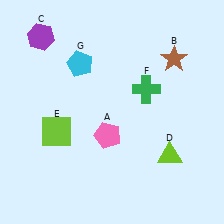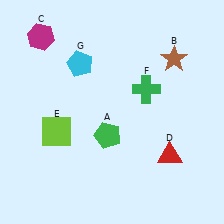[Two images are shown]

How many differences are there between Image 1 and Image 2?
There are 3 differences between the two images.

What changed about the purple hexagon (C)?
In Image 1, C is purple. In Image 2, it changed to magenta.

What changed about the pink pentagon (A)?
In Image 1, A is pink. In Image 2, it changed to green.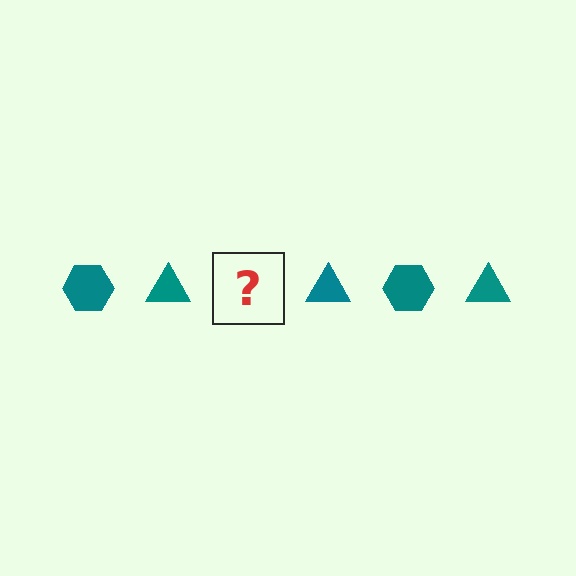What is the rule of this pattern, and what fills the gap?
The rule is that the pattern cycles through hexagon, triangle shapes in teal. The gap should be filled with a teal hexagon.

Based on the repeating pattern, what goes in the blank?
The blank should be a teal hexagon.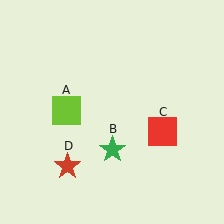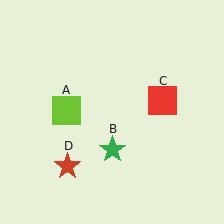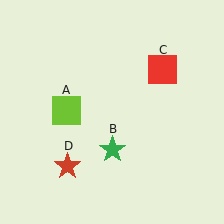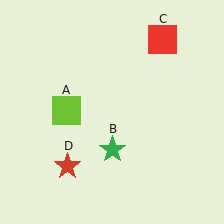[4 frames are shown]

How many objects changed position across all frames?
1 object changed position: red square (object C).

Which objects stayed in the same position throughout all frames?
Lime square (object A) and green star (object B) and red star (object D) remained stationary.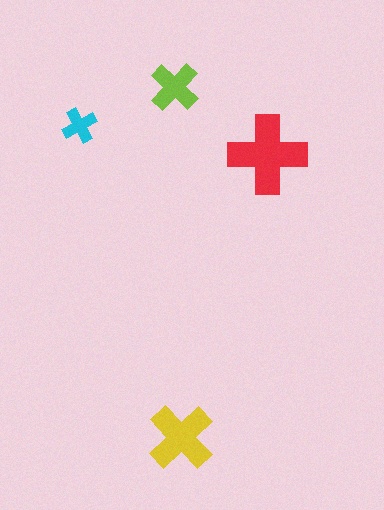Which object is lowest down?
The yellow cross is bottommost.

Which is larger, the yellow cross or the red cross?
The red one.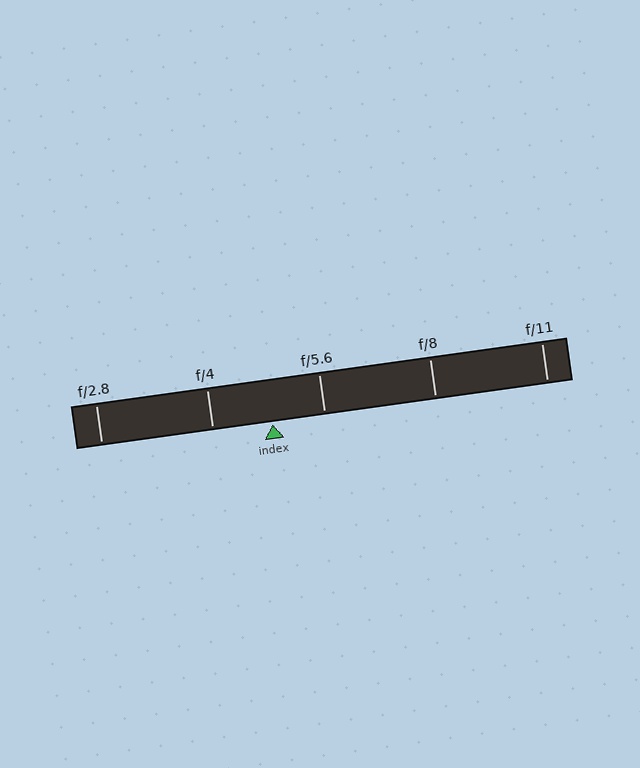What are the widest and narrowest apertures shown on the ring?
The widest aperture shown is f/2.8 and the narrowest is f/11.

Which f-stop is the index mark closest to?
The index mark is closest to f/5.6.